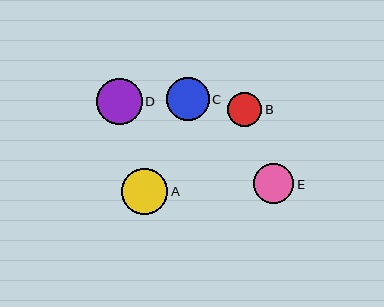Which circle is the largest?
Circle A is the largest with a size of approximately 46 pixels.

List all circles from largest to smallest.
From largest to smallest: A, D, C, E, B.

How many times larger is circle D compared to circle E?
Circle D is approximately 1.1 times the size of circle E.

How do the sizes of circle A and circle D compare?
Circle A and circle D are approximately the same size.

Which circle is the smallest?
Circle B is the smallest with a size of approximately 34 pixels.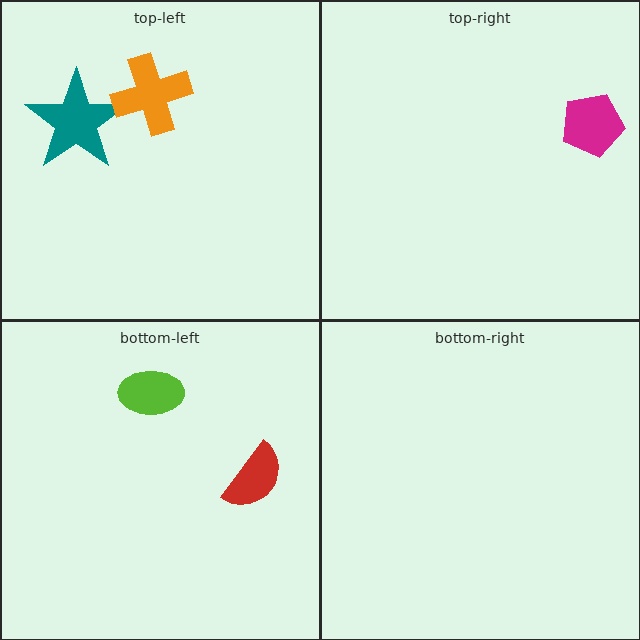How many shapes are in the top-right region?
1.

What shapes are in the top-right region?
The magenta pentagon.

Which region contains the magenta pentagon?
The top-right region.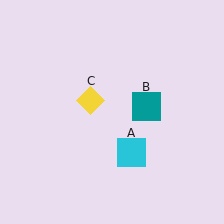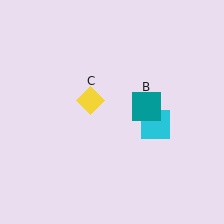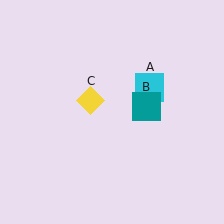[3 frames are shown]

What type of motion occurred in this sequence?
The cyan square (object A) rotated counterclockwise around the center of the scene.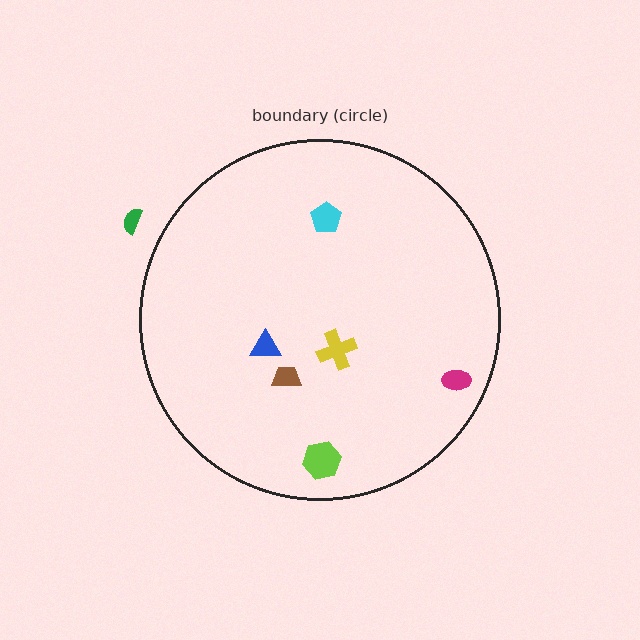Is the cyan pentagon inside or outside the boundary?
Inside.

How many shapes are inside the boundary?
6 inside, 1 outside.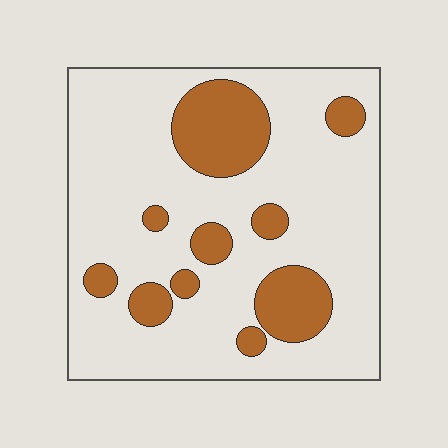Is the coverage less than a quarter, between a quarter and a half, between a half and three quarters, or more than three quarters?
Less than a quarter.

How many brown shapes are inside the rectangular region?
10.